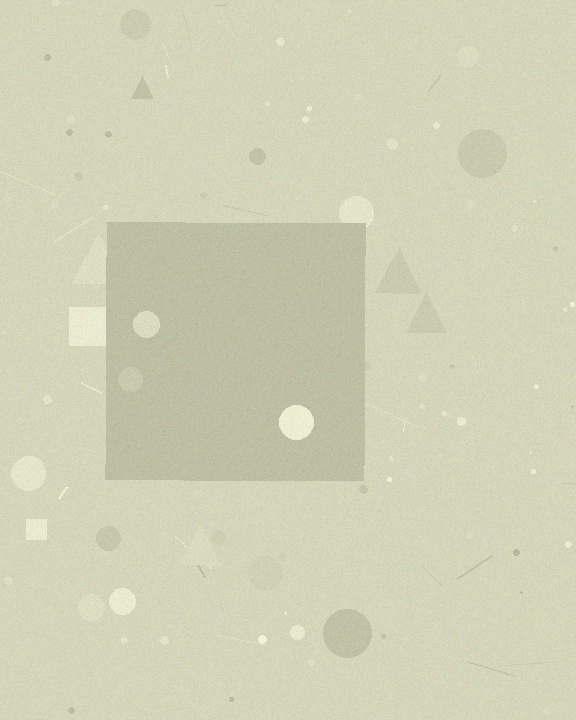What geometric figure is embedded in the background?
A square is embedded in the background.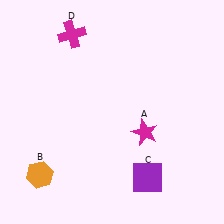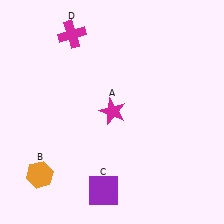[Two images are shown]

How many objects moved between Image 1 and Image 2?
2 objects moved between the two images.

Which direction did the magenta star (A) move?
The magenta star (A) moved left.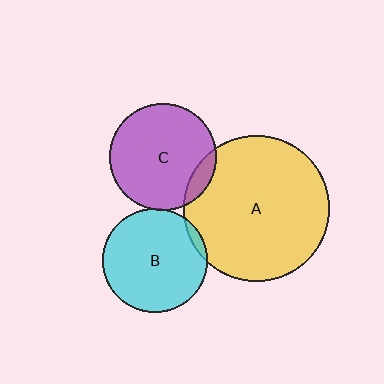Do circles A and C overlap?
Yes.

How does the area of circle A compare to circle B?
Approximately 2.0 times.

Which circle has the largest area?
Circle A (yellow).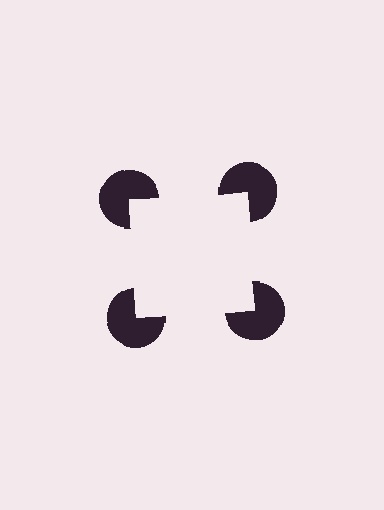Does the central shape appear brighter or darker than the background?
It typically appears slightly brighter than the background, even though no actual brightness change is drawn.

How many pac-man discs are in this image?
There are 4 — one at each vertex of the illusory square.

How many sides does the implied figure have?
4 sides.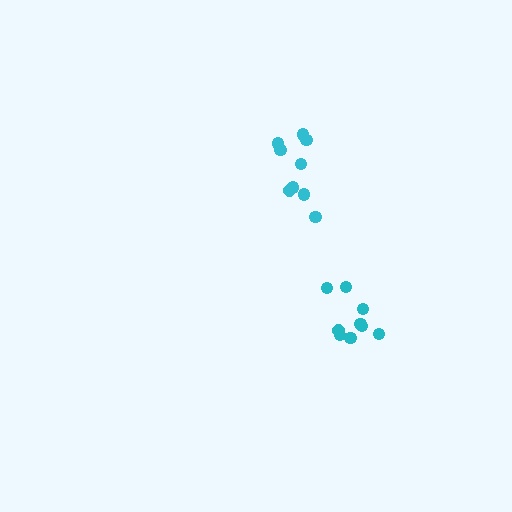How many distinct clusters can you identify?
There are 2 distinct clusters.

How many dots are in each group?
Group 1: 9 dots, Group 2: 9 dots (18 total).